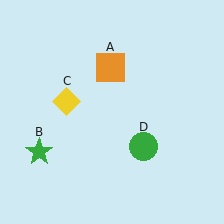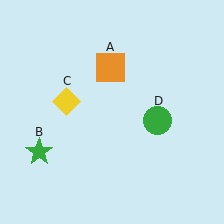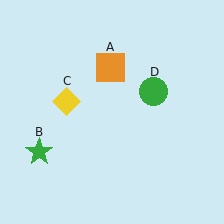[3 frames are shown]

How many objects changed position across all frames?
1 object changed position: green circle (object D).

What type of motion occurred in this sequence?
The green circle (object D) rotated counterclockwise around the center of the scene.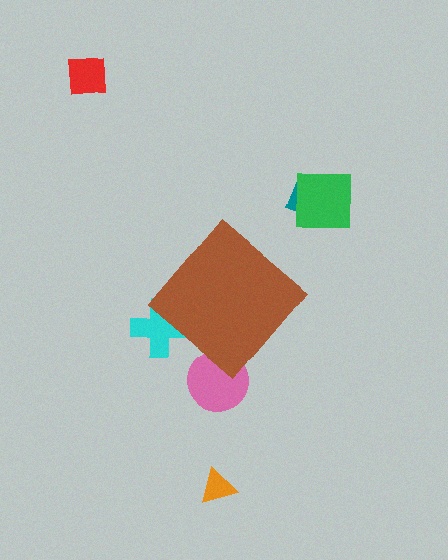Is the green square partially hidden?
No, the green square is fully visible.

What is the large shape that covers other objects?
A brown diamond.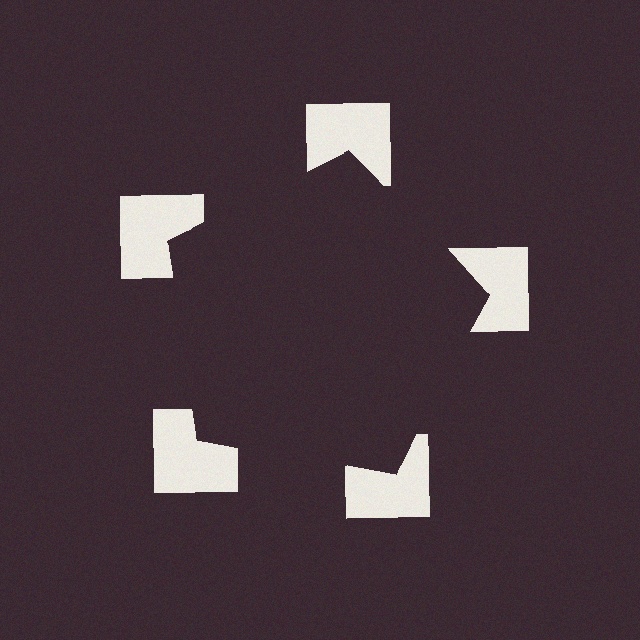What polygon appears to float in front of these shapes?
An illusory pentagon — its edges are inferred from the aligned wedge cuts in the notched squares, not physically drawn.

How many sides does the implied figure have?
5 sides.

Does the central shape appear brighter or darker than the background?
It typically appears slightly darker than the background, even though no actual brightness change is drawn.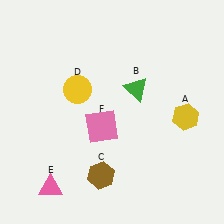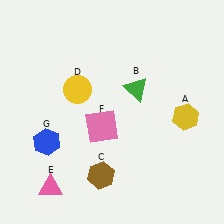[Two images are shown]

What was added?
A blue hexagon (G) was added in Image 2.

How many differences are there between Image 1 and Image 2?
There is 1 difference between the two images.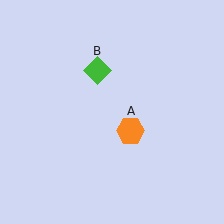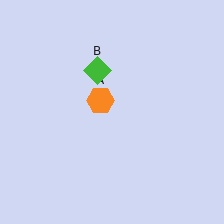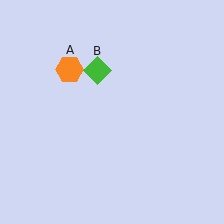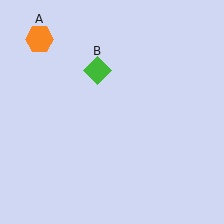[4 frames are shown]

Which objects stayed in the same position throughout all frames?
Green diamond (object B) remained stationary.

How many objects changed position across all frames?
1 object changed position: orange hexagon (object A).